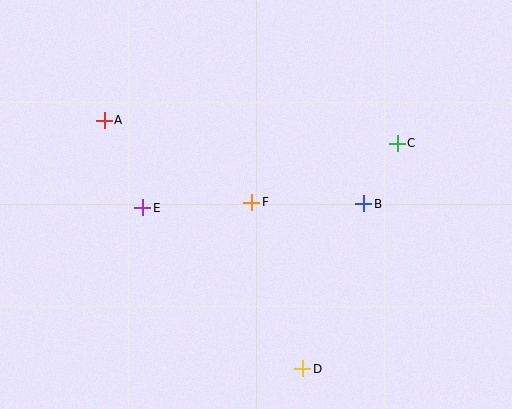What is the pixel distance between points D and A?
The distance between D and A is 318 pixels.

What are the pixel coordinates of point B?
Point B is at (364, 204).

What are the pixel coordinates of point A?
Point A is at (104, 120).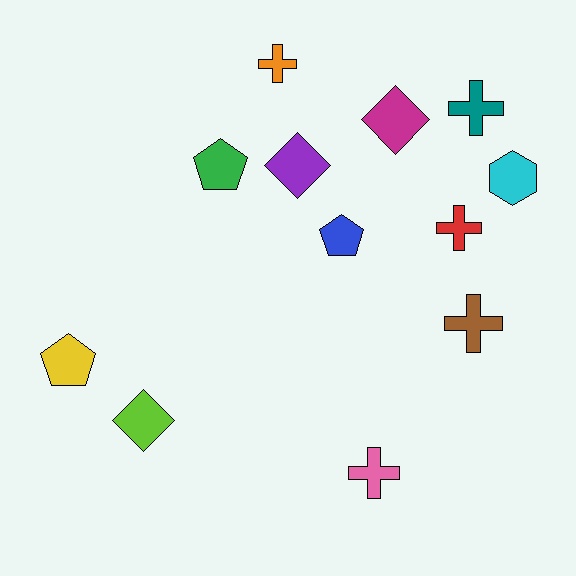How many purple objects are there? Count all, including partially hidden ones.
There is 1 purple object.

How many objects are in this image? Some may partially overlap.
There are 12 objects.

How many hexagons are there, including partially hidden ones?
There is 1 hexagon.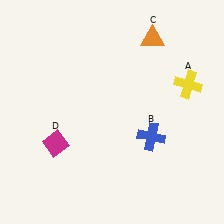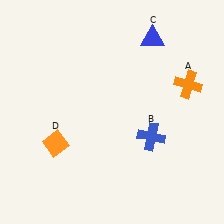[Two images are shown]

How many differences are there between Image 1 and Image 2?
There are 3 differences between the two images.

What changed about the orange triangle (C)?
In Image 1, C is orange. In Image 2, it changed to blue.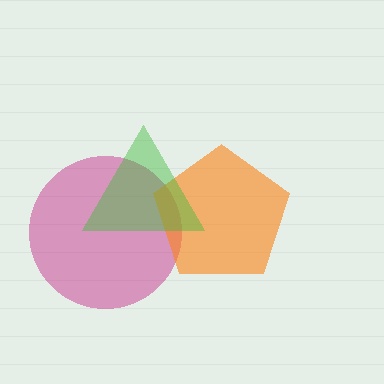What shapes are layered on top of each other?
The layered shapes are: a magenta circle, an orange pentagon, a green triangle.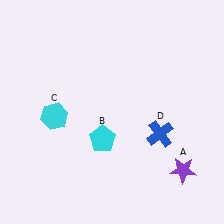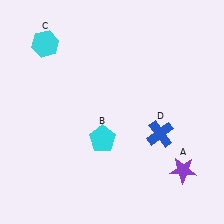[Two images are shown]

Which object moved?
The cyan hexagon (C) moved up.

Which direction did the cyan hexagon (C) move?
The cyan hexagon (C) moved up.